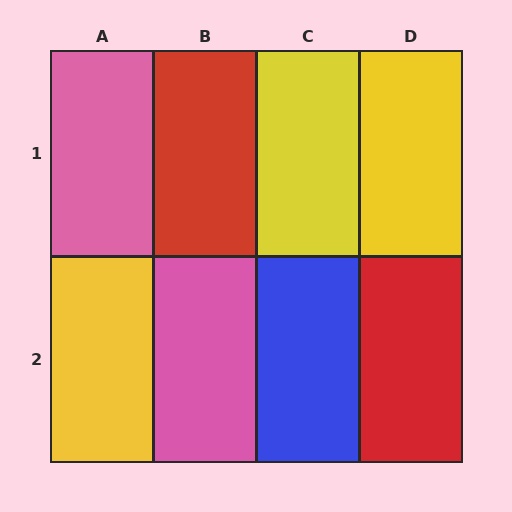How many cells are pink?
2 cells are pink.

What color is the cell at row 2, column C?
Blue.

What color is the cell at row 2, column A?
Yellow.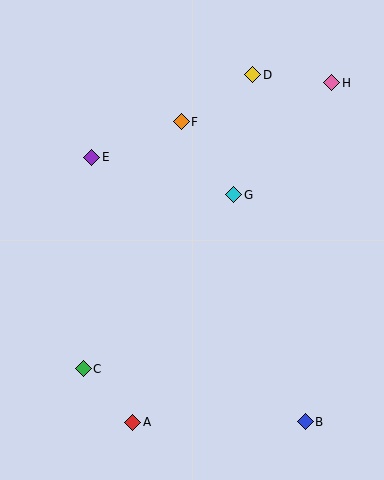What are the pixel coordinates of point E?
Point E is at (92, 157).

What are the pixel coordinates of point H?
Point H is at (332, 83).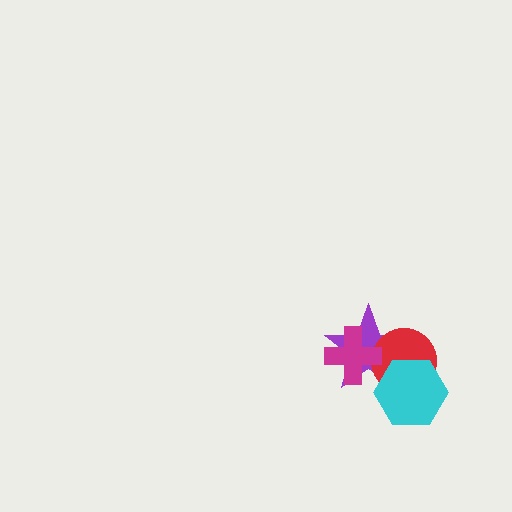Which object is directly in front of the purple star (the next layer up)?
The red circle is directly in front of the purple star.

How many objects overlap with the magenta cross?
2 objects overlap with the magenta cross.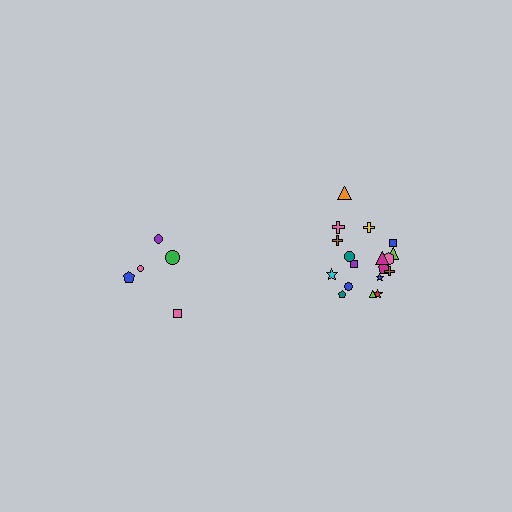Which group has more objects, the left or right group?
The right group.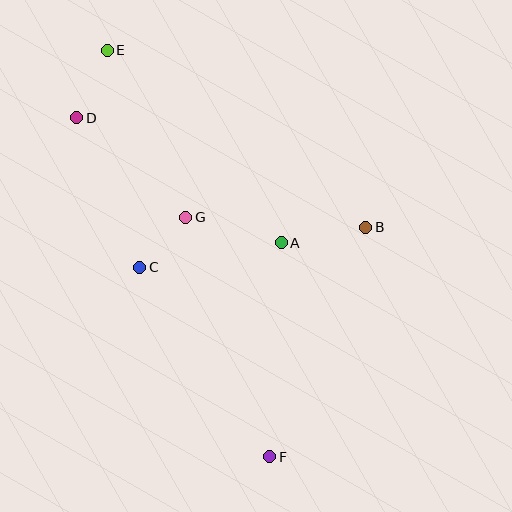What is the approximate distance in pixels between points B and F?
The distance between B and F is approximately 249 pixels.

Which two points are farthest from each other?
Points E and F are farthest from each other.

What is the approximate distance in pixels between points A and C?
The distance between A and C is approximately 143 pixels.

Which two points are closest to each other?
Points C and G are closest to each other.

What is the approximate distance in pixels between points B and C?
The distance between B and C is approximately 229 pixels.